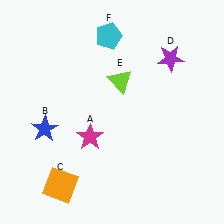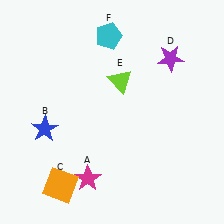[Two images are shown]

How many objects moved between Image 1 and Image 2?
1 object moved between the two images.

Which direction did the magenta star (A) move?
The magenta star (A) moved down.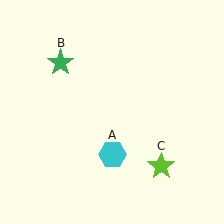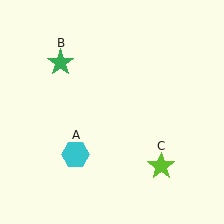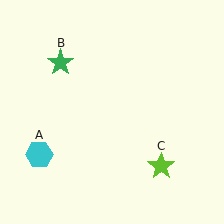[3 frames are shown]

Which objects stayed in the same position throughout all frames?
Green star (object B) and lime star (object C) remained stationary.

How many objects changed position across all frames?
1 object changed position: cyan hexagon (object A).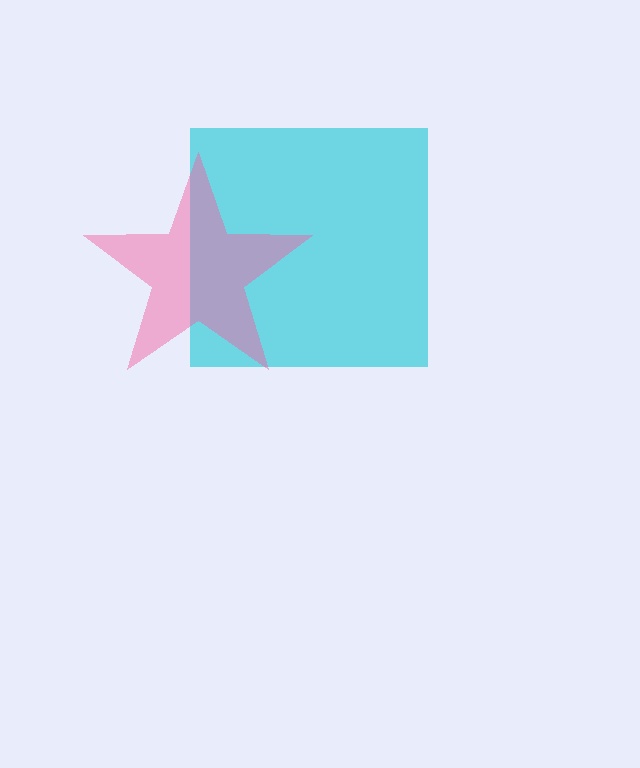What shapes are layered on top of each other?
The layered shapes are: a cyan square, a pink star.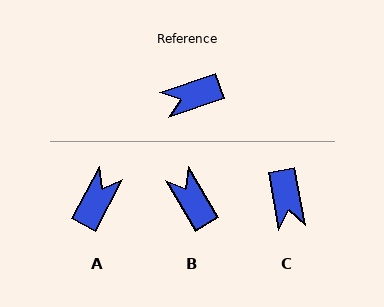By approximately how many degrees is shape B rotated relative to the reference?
Approximately 79 degrees clockwise.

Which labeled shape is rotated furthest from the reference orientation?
A, about 138 degrees away.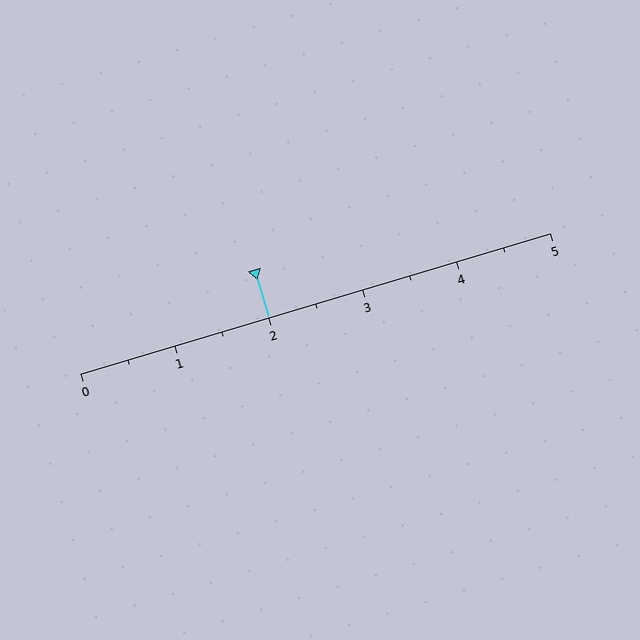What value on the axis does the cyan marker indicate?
The marker indicates approximately 2.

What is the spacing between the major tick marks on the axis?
The major ticks are spaced 1 apart.